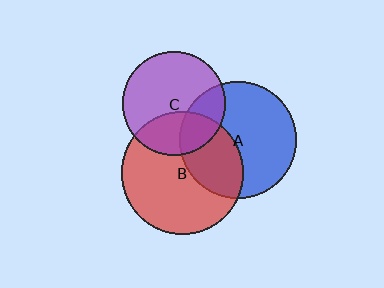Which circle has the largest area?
Circle B (red).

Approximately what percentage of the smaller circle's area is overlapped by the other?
Approximately 25%.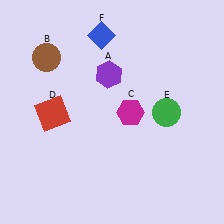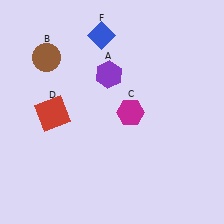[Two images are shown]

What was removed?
The green circle (E) was removed in Image 2.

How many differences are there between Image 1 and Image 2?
There is 1 difference between the two images.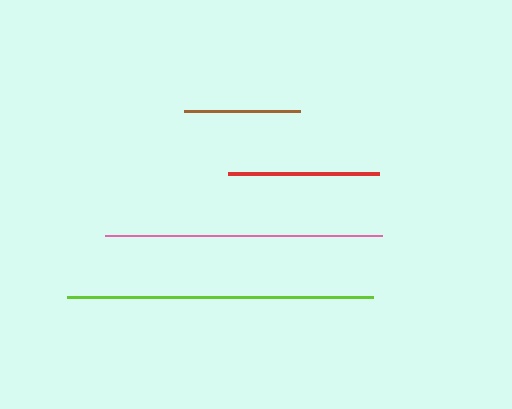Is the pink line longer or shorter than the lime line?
The lime line is longer than the pink line.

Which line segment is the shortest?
The brown line is the shortest at approximately 116 pixels.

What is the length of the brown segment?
The brown segment is approximately 116 pixels long.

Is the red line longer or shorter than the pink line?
The pink line is longer than the red line.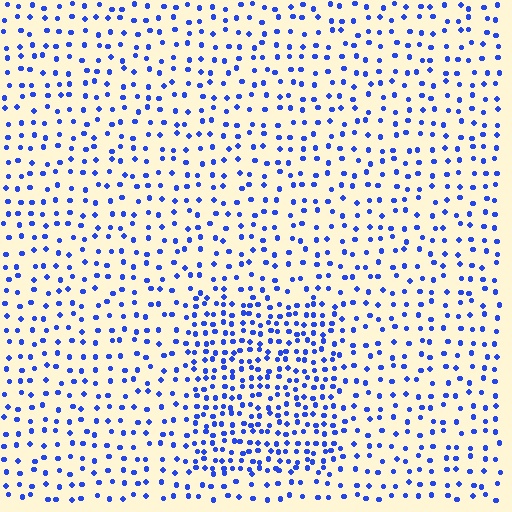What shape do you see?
I see a rectangle.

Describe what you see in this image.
The image contains small blue elements arranged at two different densities. A rectangle-shaped region is visible where the elements are more densely packed than the surrounding area.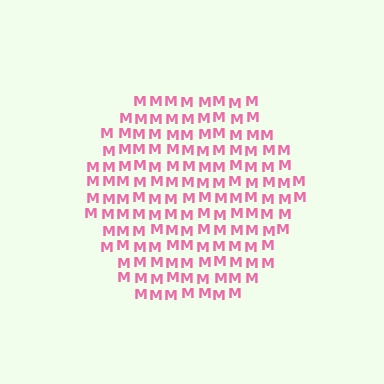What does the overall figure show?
The overall figure shows a hexagon.